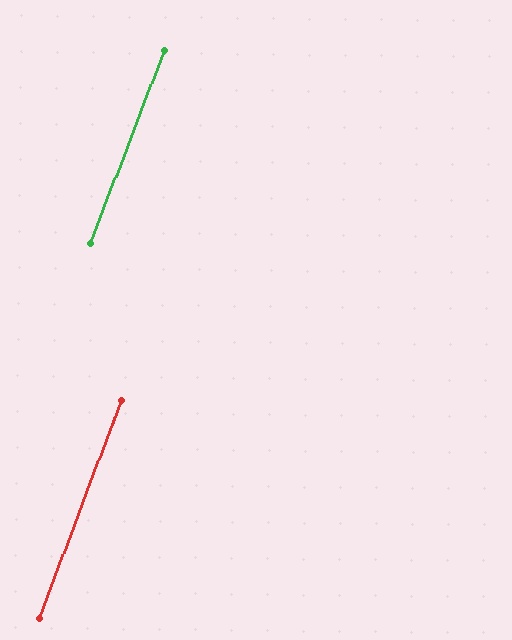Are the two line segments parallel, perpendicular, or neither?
Parallel — their directions differ by only 0.1°.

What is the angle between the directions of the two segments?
Approximately 0 degrees.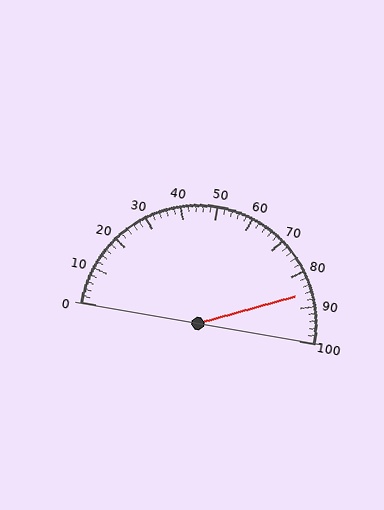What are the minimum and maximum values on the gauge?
The gauge ranges from 0 to 100.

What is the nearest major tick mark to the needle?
The nearest major tick mark is 90.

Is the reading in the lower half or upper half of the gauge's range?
The reading is in the upper half of the range (0 to 100).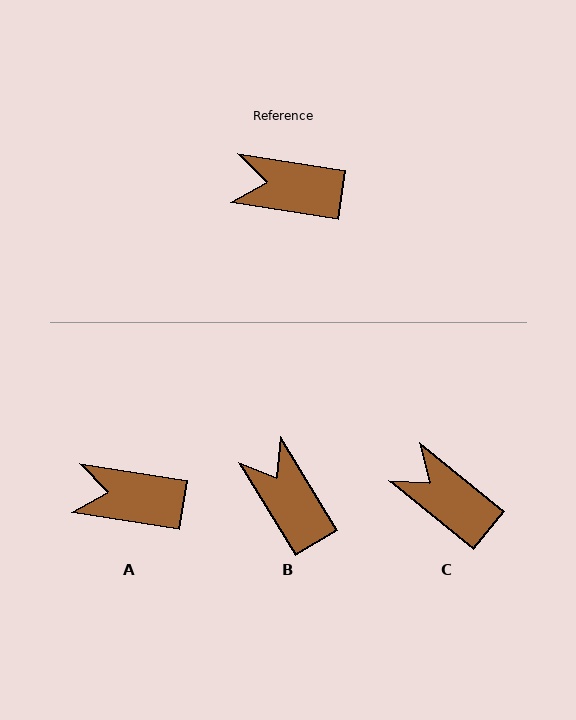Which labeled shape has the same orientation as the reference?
A.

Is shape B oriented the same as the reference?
No, it is off by about 49 degrees.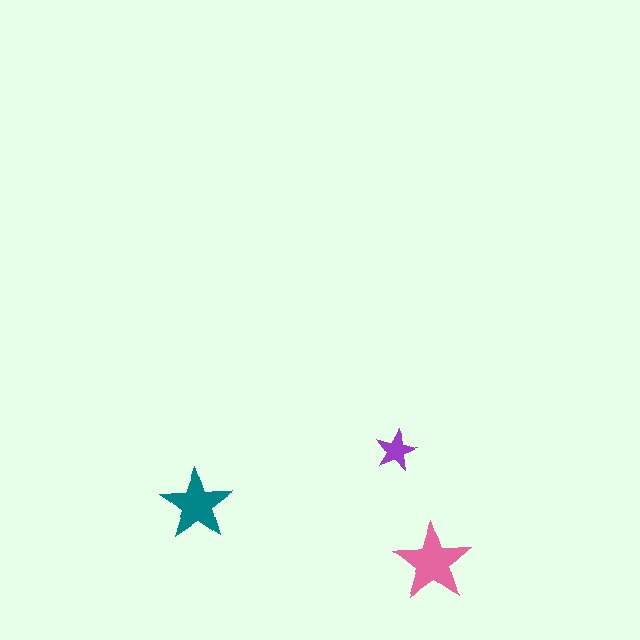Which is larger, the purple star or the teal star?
The teal one.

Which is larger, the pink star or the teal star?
The pink one.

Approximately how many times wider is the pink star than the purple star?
About 2 times wider.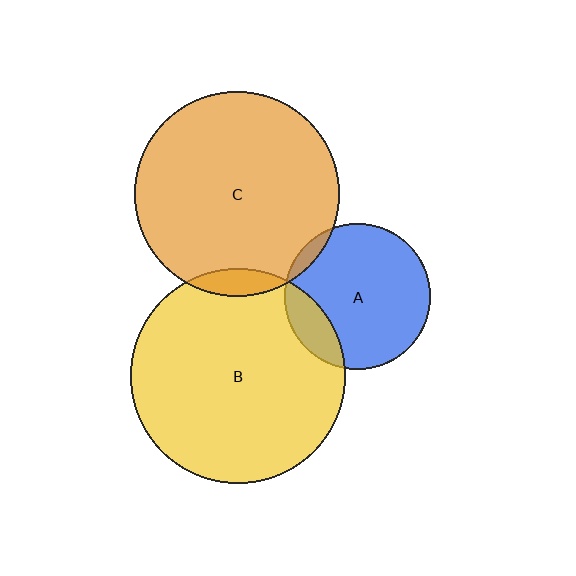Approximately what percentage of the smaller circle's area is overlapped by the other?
Approximately 5%.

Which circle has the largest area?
Circle B (yellow).